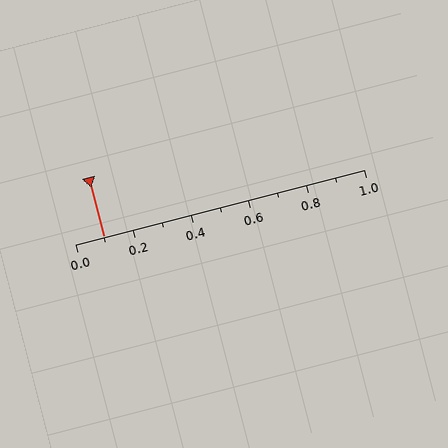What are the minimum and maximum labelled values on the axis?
The axis runs from 0.0 to 1.0.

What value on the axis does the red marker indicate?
The marker indicates approximately 0.1.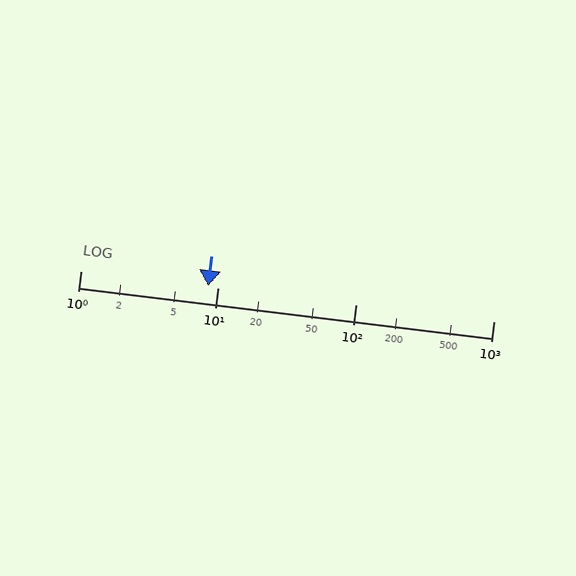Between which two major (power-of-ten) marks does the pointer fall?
The pointer is between 1 and 10.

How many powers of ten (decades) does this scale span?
The scale spans 3 decades, from 1 to 1000.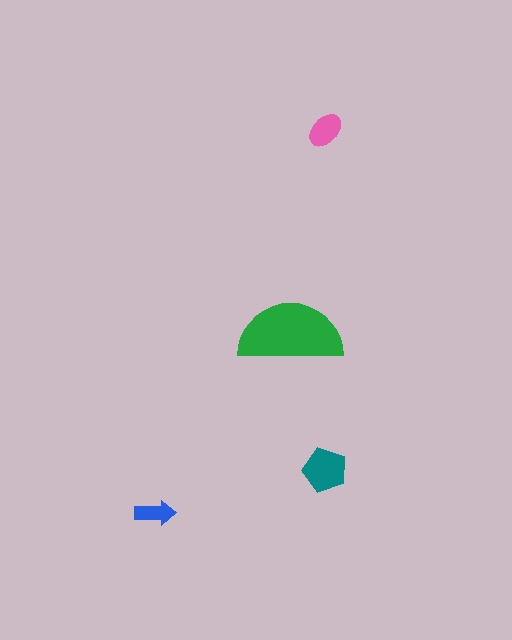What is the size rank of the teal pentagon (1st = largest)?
2nd.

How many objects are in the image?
There are 4 objects in the image.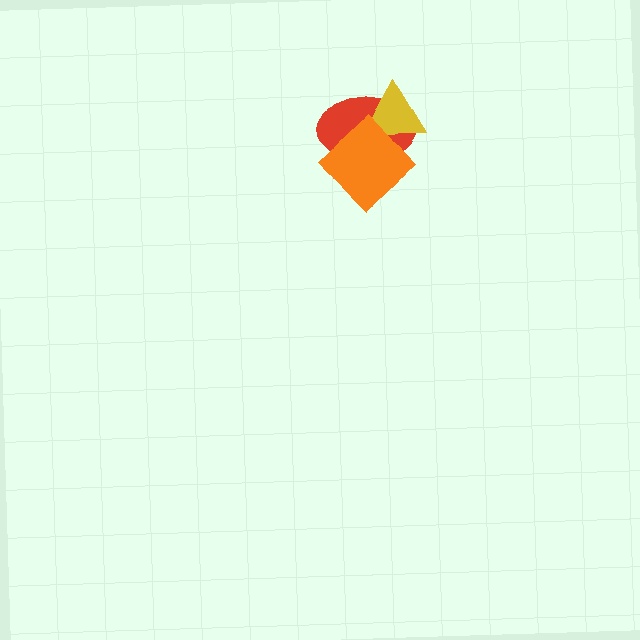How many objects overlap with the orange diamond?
2 objects overlap with the orange diamond.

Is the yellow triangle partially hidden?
Yes, it is partially covered by another shape.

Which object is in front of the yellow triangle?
The orange diamond is in front of the yellow triangle.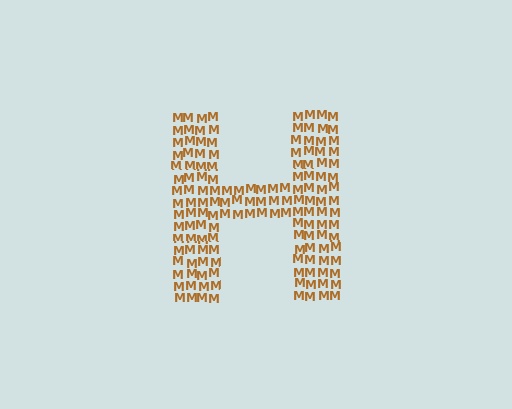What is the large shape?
The large shape is the letter H.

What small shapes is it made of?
It is made of small letter M's.